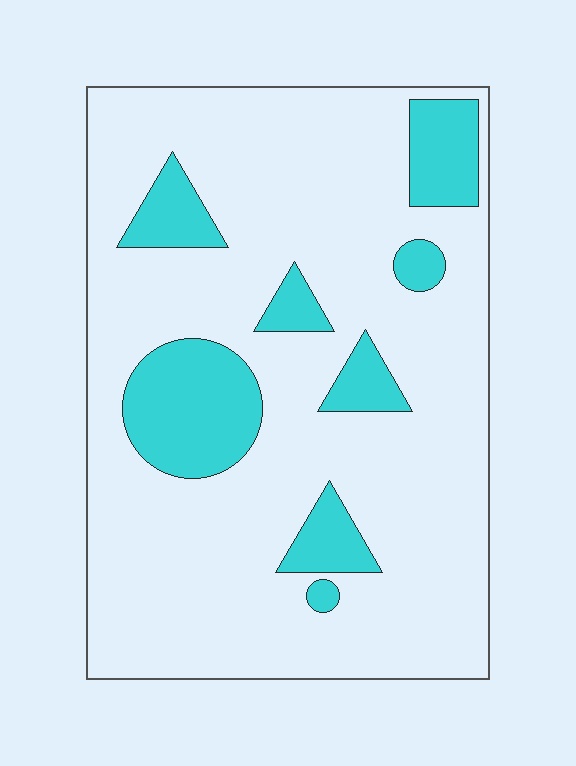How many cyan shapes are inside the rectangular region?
8.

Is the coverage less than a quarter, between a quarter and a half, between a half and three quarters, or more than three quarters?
Less than a quarter.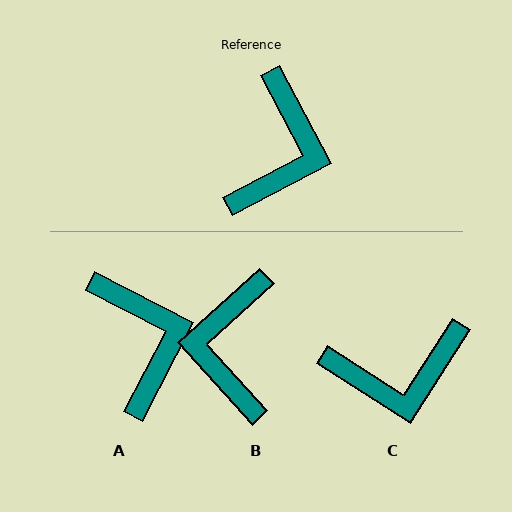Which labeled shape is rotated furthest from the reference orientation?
B, about 166 degrees away.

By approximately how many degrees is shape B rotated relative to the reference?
Approximately 166 degrees clockwise.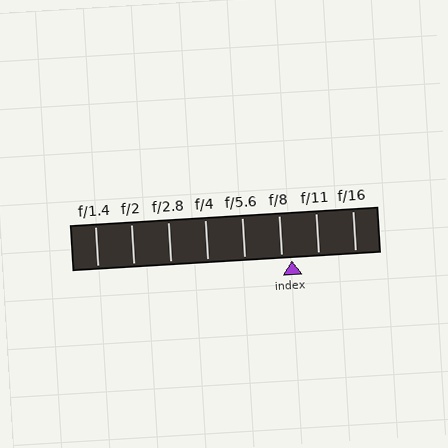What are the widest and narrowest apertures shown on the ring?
The widest aperture shown is f/1.4 and the narrowest is f/16.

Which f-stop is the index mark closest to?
The index mark is closest to f/8.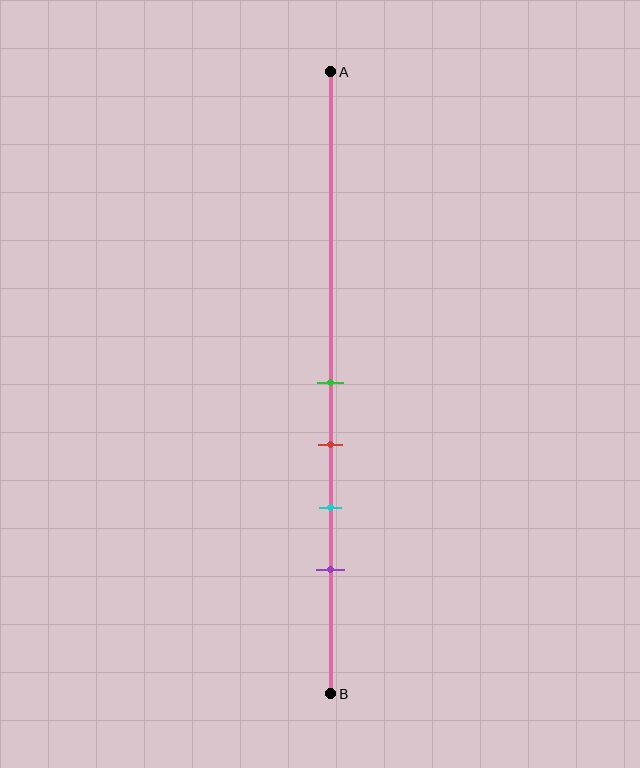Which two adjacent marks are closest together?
The green and red marks are the closest adjacent pair.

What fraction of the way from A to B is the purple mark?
The purple mark is approximately 80% (0.8) of the way from A to B.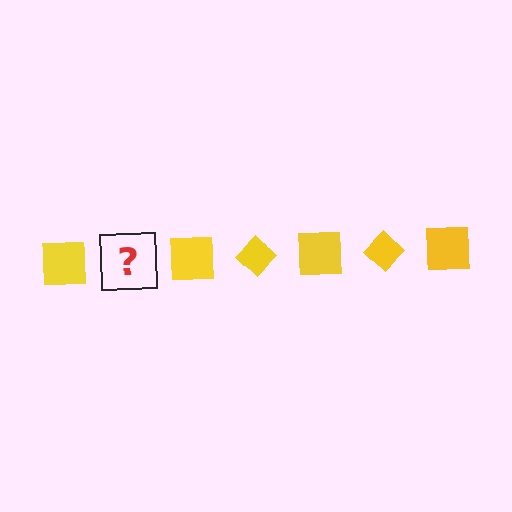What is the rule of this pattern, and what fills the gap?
The rule is that the pattern cycles through square, diamond shapes in yellow. The gap should be filled with a yellow diamond.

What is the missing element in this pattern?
The missing element is a yellow diamond.